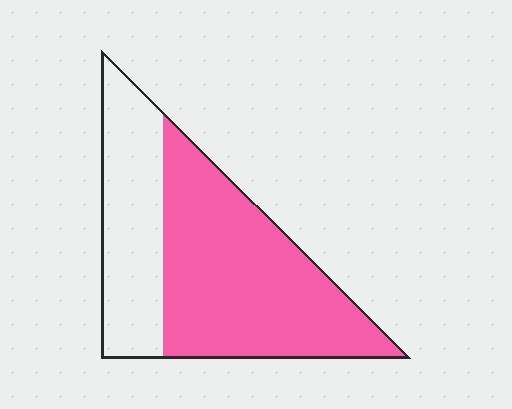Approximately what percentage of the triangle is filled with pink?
Approximately 65%.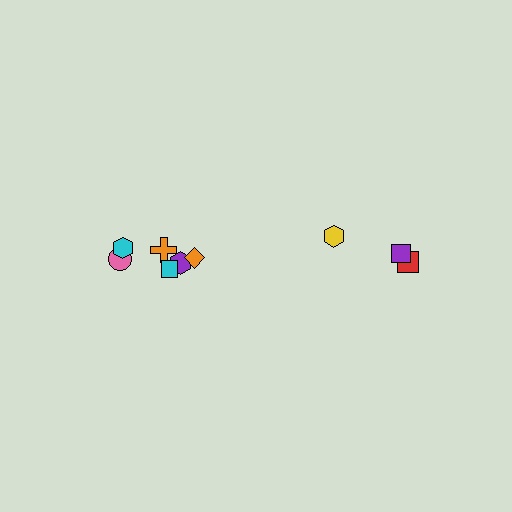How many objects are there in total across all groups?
There are 9 objects.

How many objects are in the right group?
There are 3 objects.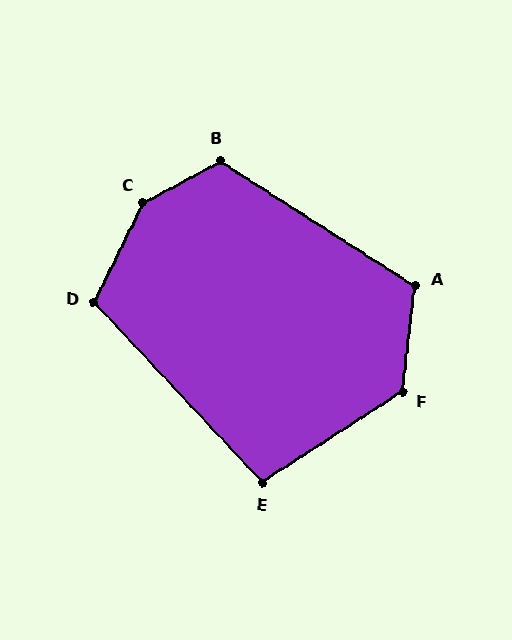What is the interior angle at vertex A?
Approximately 116 degrees (obtuse).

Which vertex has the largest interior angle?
C, at approximately 144 degrees.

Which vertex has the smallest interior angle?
E, at approximately 100 degrees.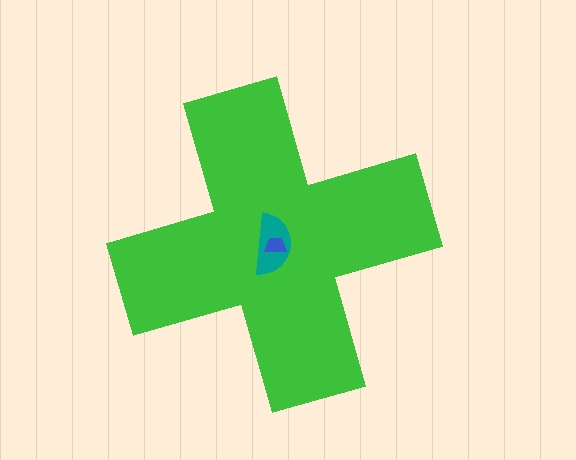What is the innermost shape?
The blue trapezoid.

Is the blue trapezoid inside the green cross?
Yes.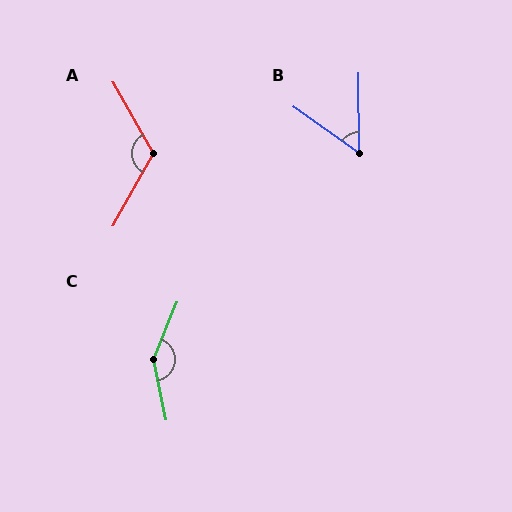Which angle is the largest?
C, at approximately 146 degrees.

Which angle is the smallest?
B, at approximately 54 degrees.